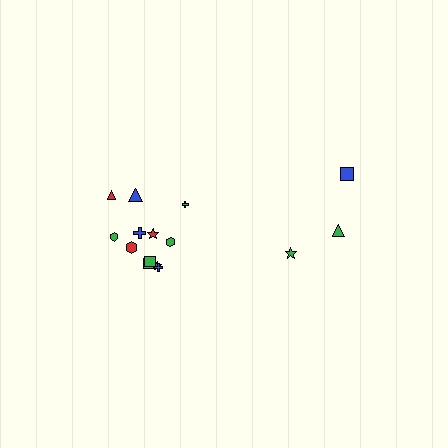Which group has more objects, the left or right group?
The left group.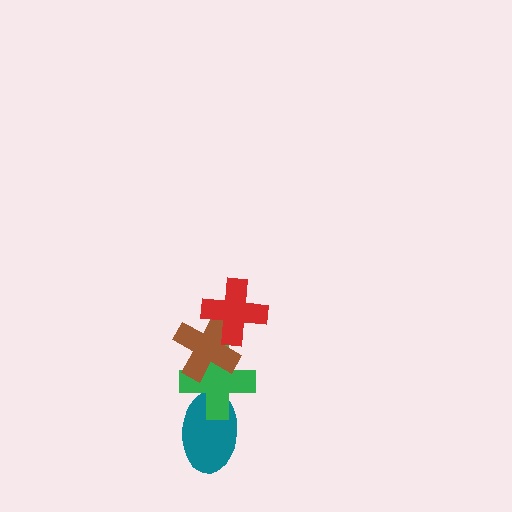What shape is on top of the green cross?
The brown cross is on top of the green cross.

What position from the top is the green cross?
The green cross is 3rd from the top.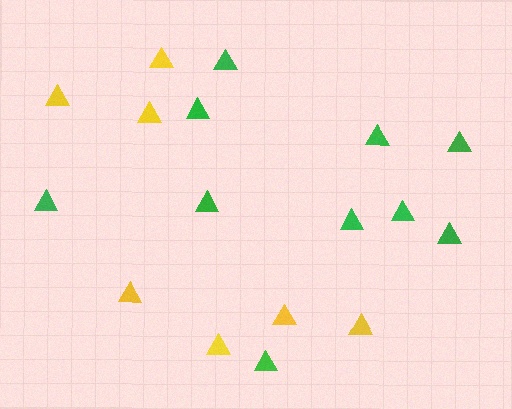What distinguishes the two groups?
There are 2 groups: one group of green triangles (10) and one group of yellow triangles (7).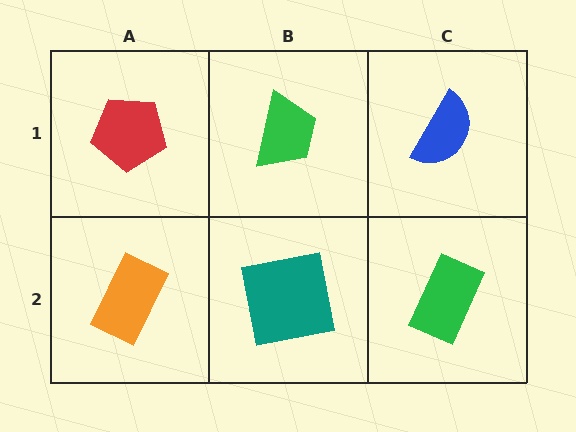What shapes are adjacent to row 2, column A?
A red pentagon (row 1, column A), a teal square (row 2, column B).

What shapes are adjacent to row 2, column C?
A blue semicircle (row 1, column C), a teal square (row 2, column B).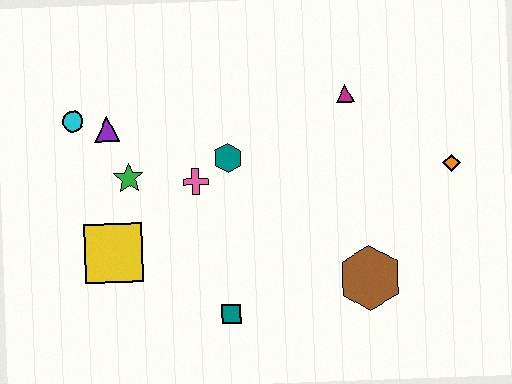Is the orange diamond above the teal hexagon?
No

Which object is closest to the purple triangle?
The cyan circle is closest to the purple triangle.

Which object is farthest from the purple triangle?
The orange diamond is farthest from the purple triangle.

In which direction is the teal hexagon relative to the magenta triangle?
The teal hexagon is to the left of the magenta triangle.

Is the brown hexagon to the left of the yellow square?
No